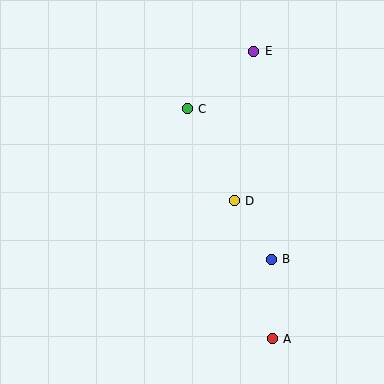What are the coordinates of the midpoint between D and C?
The midpoint between D and C is at (211, 155).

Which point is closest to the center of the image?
Point D at (234, 201) is closest to the center.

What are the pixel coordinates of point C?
Point C is at (187, 109).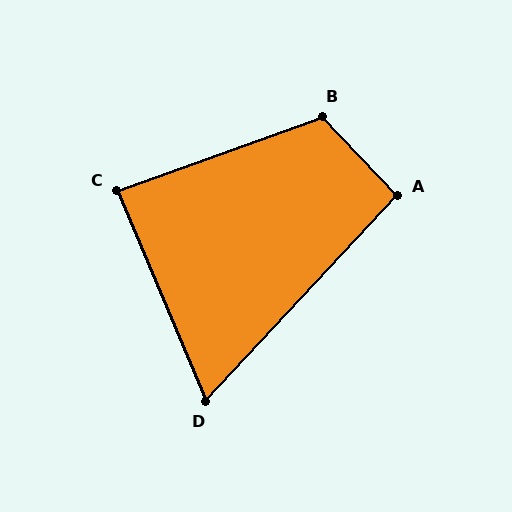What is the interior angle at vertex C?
Approximately 87 degrees (approximately right).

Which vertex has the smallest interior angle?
D, at approximately 66 degrees.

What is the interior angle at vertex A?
Approximately 93 degrees (approximately right).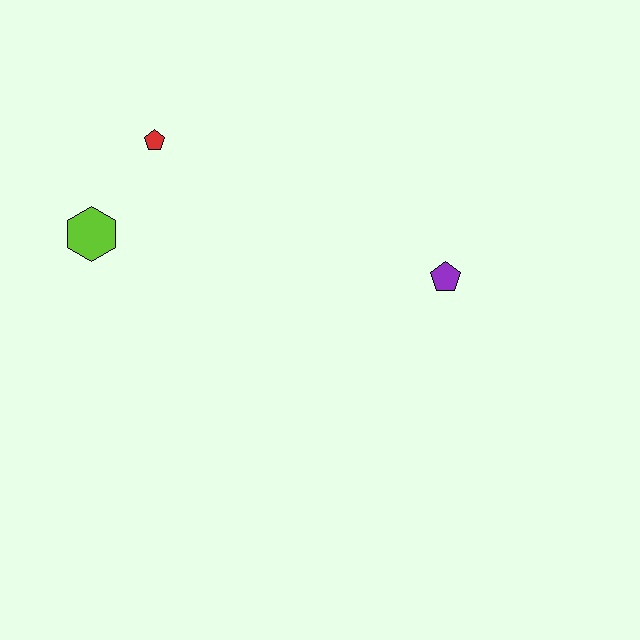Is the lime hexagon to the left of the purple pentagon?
Yes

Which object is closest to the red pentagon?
The lime hexagon is closest to the red pentagon.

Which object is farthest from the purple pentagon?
The lime hexagon is farthest from the purple pentagon.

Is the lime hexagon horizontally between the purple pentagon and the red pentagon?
No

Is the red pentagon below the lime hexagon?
No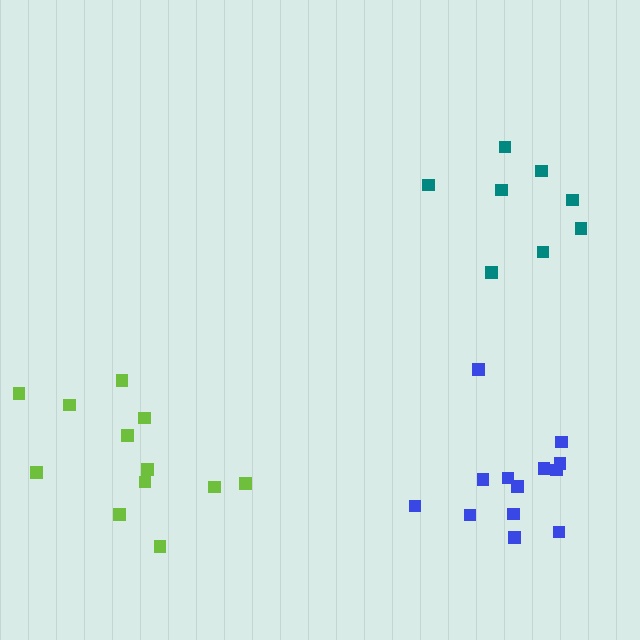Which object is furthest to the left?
The lime cluster is leftmost.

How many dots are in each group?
Group 1: 8 dots, Group 2: 12 dots, Group 3: 13 dots (33 total).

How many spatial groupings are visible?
There are 3 spatial groupings.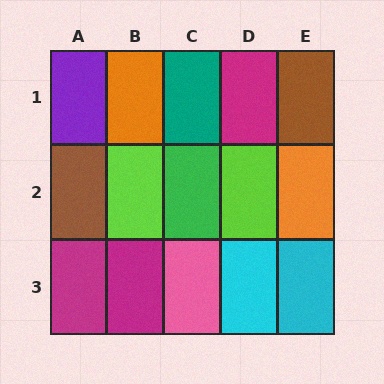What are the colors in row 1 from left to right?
Purple, orange, teal, magenta, brown.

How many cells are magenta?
3 cells are magenta.